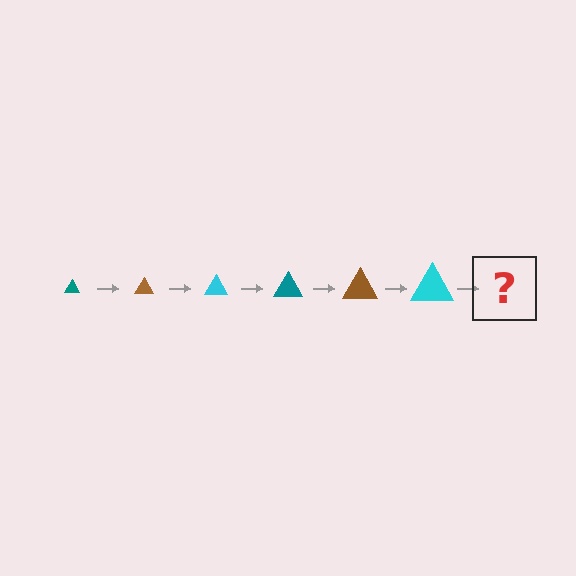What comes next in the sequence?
The next element should be a teal triangle, larger than the previous one.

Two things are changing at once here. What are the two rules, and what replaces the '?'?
The two rules are that the triangle grows larger each step and the color cycles through teal, brown, and cyan. The '?' should be a teal triangle, larger than the previous one.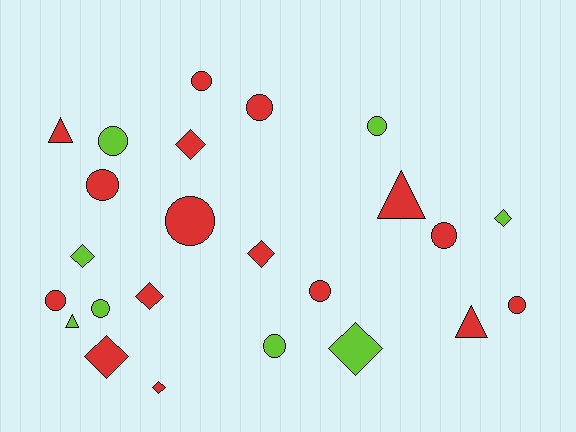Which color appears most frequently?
Red, with 16 objects.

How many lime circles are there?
There are 4 lime circles.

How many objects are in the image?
There are 24 objects.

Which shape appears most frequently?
Circle, with 12 objects.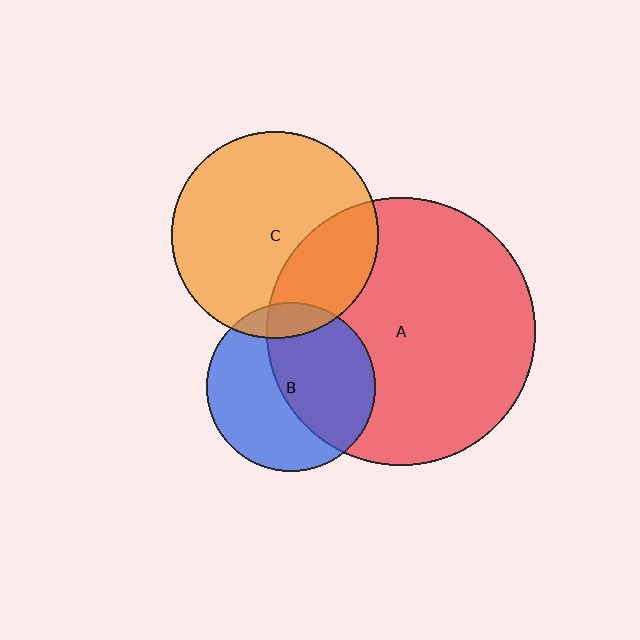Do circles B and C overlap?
Yes.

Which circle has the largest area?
Circle A (red).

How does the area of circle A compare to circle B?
Approximately 2.5 times.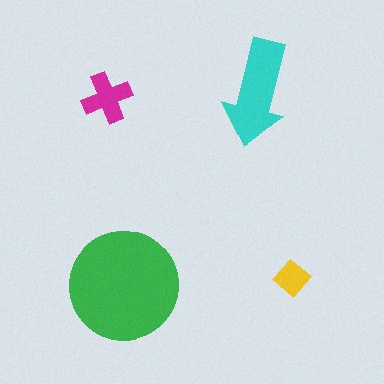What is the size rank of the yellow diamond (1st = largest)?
4th.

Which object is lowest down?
The green circle is bottommost.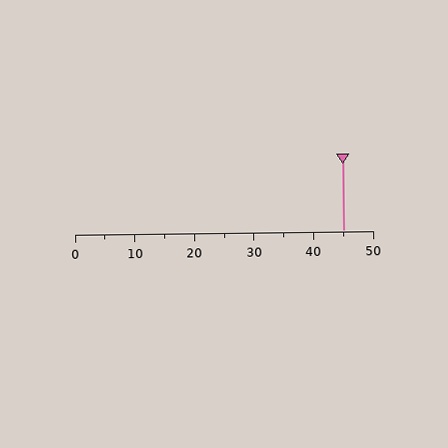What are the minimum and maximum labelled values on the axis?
The axis runs from 0 to 50.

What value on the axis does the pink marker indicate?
The marker indicates approximately 45.